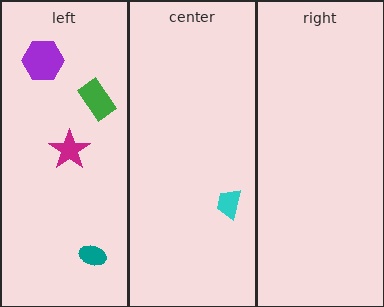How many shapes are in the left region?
4.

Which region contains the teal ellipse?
The left region.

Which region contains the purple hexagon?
The left region.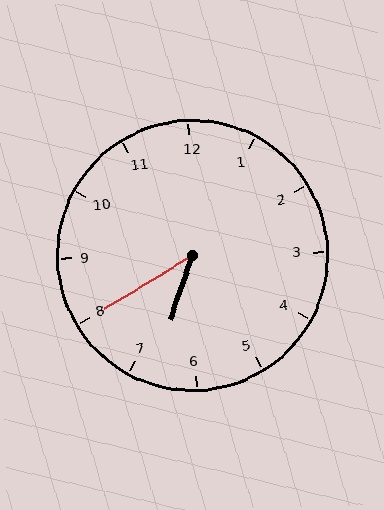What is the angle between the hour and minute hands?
Approximately 40 degrees.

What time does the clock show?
6:40.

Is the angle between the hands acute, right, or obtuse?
It is acute.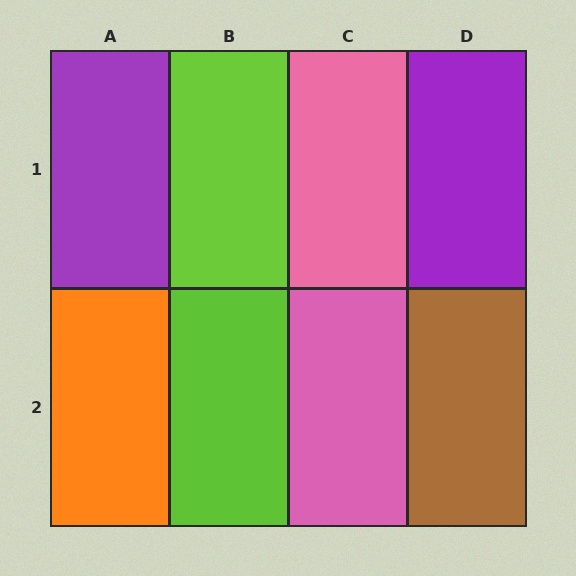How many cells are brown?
1 cell is brown.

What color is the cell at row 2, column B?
Lime.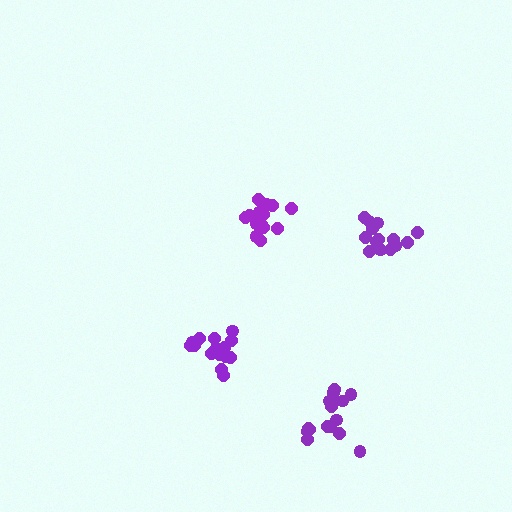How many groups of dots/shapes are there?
There are 4 groups.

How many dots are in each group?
Group 1: 16 dots, Group 2: 15 dots, Group 3: 16 dots, Group 4: 16 dots (63 total).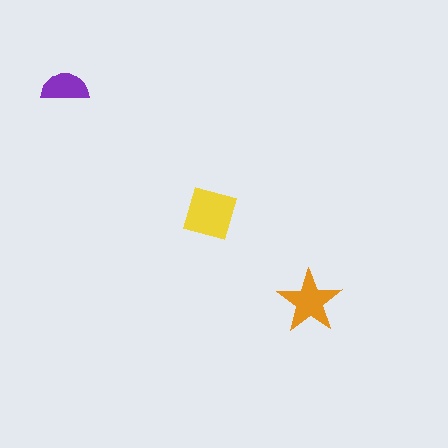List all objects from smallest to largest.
The purple semicircle, the orange star, the yellow diamond.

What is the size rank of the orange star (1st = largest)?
2nd.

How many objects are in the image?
There are 3 objects in the image.